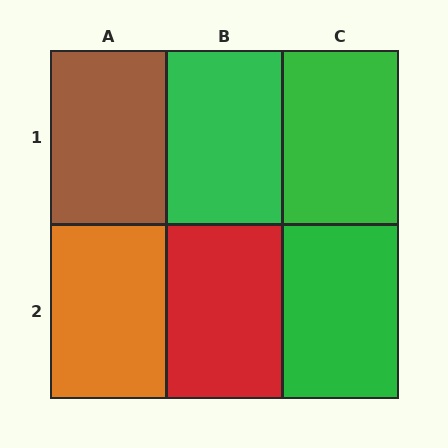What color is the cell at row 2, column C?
Green.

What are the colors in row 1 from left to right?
Brown, green, green.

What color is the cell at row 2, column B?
Red.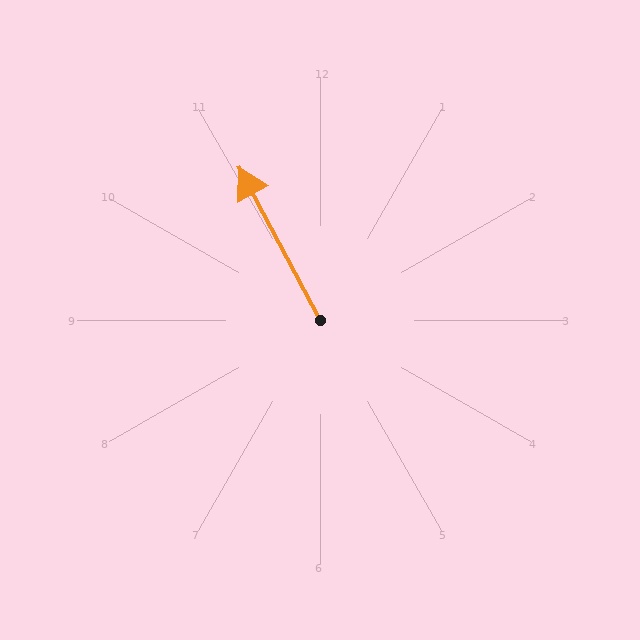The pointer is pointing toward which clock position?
Roughly 11 o'clock.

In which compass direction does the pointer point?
Northwest.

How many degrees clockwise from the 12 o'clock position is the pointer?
Approximately 332 degrees.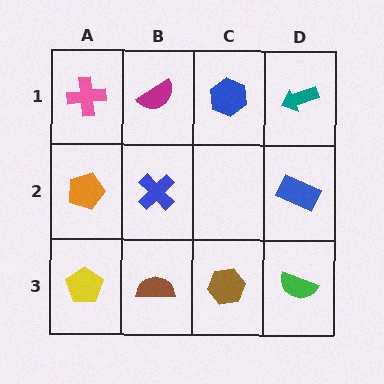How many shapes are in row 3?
4 shapes.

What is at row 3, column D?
A green semicircle.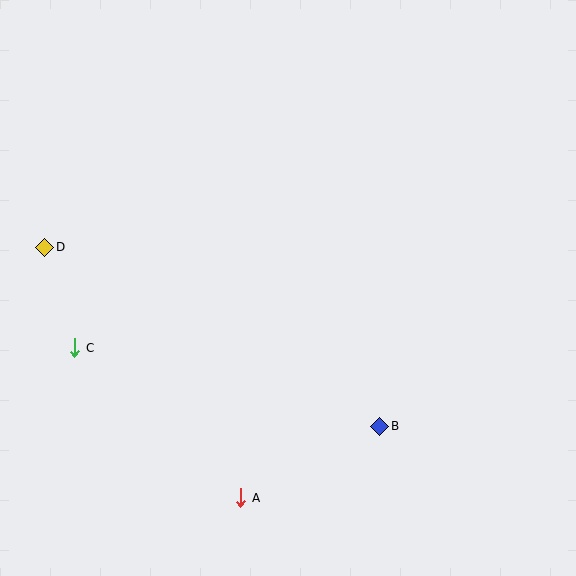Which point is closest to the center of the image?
Point B at (380, 426) is closest to the center.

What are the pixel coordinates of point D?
Point D is at (45, 247).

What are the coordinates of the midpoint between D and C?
The midpoint between D and C is at (60, 298).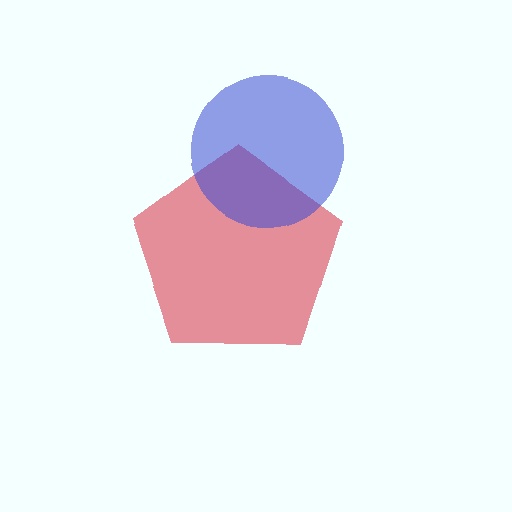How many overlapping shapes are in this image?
There are 2 overlapping shapes in the image.